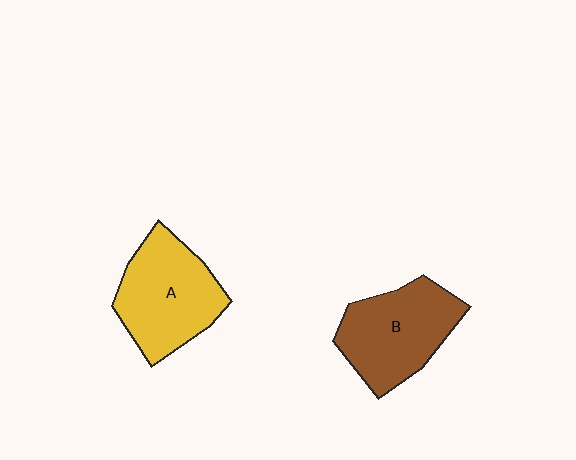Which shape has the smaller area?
Shape B (brown).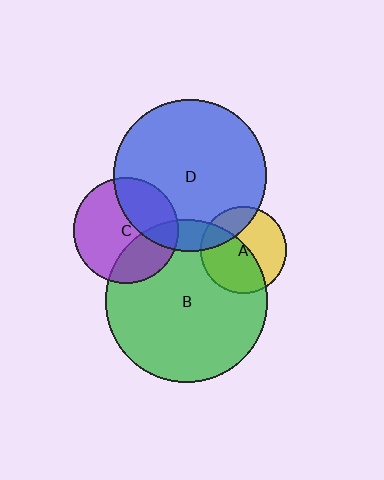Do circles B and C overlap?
Yes.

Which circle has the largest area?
Circle B (green).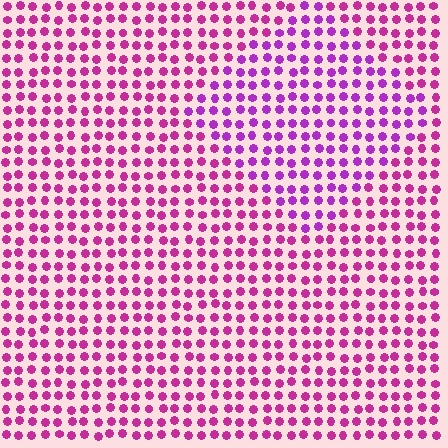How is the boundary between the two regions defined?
The boundary is defined purely by a slight shift in hue (about 26 degrees). Spacing, size, and orientation are identical on both sides.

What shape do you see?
I see a diamond.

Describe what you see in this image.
The image is filled with small magenta elements in a uniform arrangement. A diamond-shaped region is visible where the elements are tinted to a slightly different hue, forming a subtle color boundary.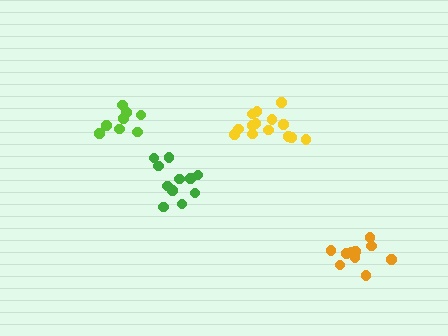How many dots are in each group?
Group 1: 14 dots, Group 2: 11 dots, Group 3: 10 dots, Group 4: 8 dots (43 total).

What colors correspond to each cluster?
The clusters are colored: yellow, green, orange, lime.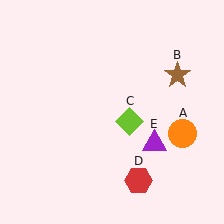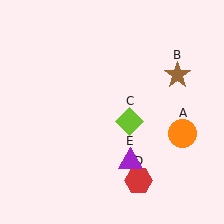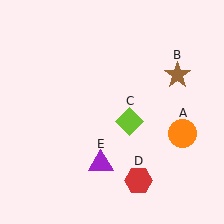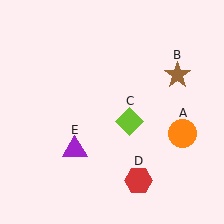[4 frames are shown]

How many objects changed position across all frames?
1 object changed position: purple triangle (object E).